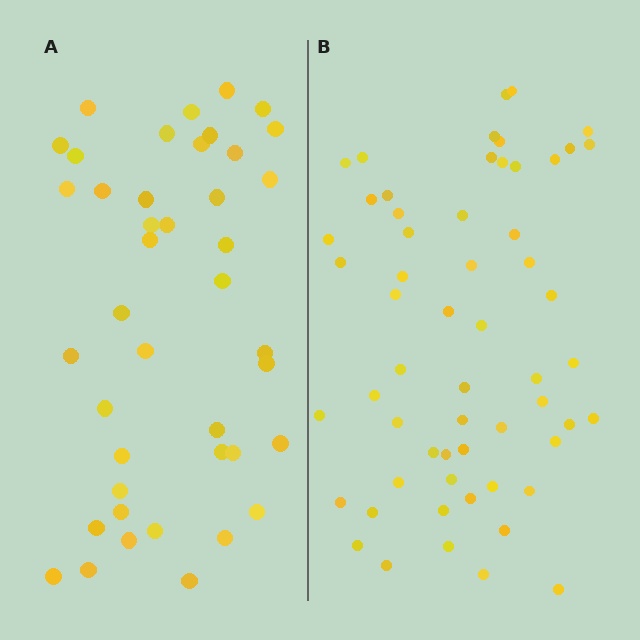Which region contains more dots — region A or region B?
Region B (the right region) has more dots.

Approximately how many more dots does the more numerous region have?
Region B has approximately 15 more dots than region A.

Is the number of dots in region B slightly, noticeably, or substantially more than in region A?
Region B has noticeably more, but not dramatically so. The ratio is roughly 1.4 to 1.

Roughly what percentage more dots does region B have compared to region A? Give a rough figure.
About 40% more.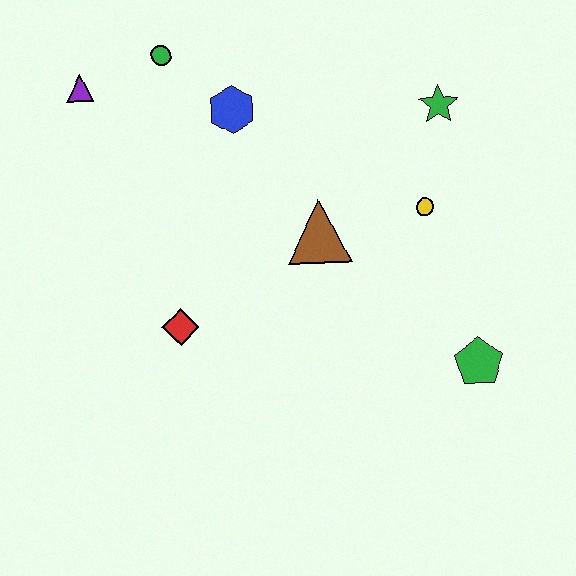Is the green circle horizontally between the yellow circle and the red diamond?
No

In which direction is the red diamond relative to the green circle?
The red diamond is below the green circle.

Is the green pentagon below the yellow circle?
Yes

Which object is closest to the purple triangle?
The green circle is closest to the purple triangle.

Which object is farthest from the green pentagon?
The purple triangle is farthest from the green pentagon.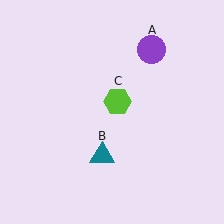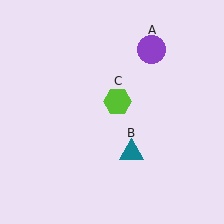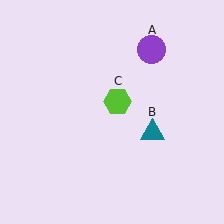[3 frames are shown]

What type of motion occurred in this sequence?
The teal triangle (object B) rotated counterclockwise around the center of the scene.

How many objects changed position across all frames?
1 object changed position: teal triangle (object B).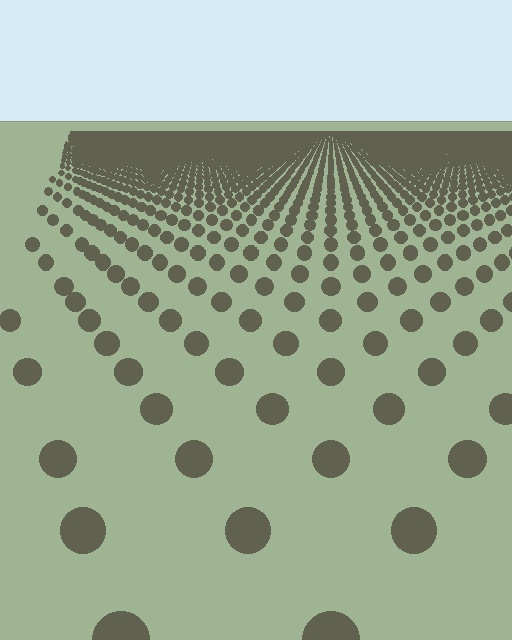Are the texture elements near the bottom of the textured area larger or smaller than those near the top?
Larger. Near the bottom, elements are closer to the viewer and appear at a bigger on-screen size.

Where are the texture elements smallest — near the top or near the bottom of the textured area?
Near the top.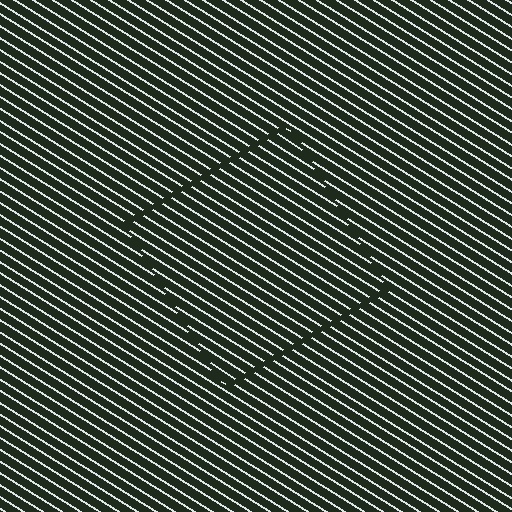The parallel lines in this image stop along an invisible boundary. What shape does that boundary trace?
An illusory square. The interior of the shape contains the same grating, shifted by half a period — the contour is defined by the phase discontinuity where line-ends from the inner and outer gratings abut.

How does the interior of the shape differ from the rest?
The interior of the shape contains the same grating, shifted by half a period — the contour is defined by the phase discontinuity where line-ends from the inner and outer gratings abut.